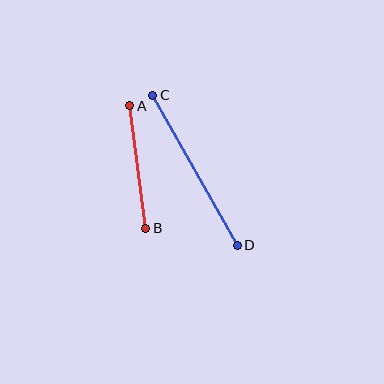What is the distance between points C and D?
The distance is approximately 172 pixels.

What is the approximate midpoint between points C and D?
The midpoint is at approximately (195, 170) pixels.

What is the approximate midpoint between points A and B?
The midpoint is at approximately (138, 167) pixels.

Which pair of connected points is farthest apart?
Points C and D are farthest apart.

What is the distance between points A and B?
The distance is approximately 124 pixels.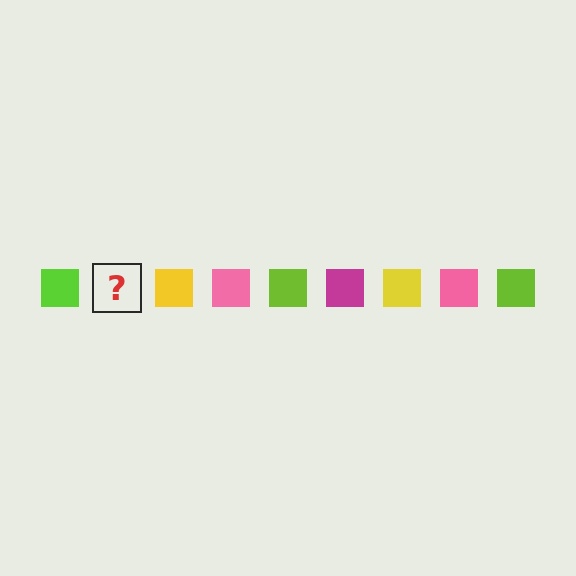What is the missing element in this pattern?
The missing element is a magenta square.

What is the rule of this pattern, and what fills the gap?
The rule is that the pattern cycles through lime, magenta, yellow, pink squares. The gap should be filled with a magenta square.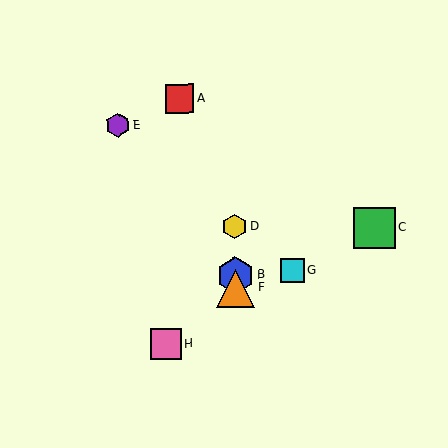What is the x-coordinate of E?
Object E is at x≈118.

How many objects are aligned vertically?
3 objects (B, D, F) are aligned vertically.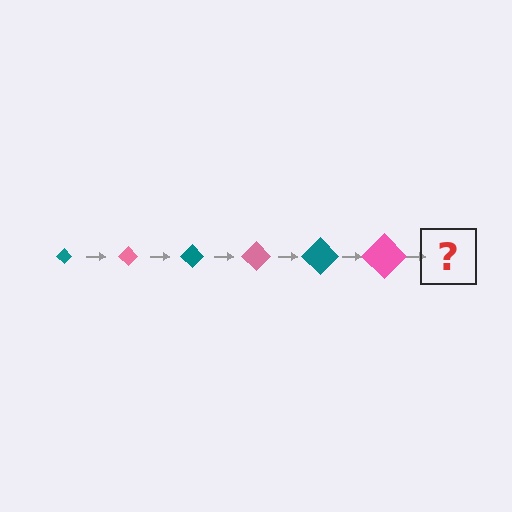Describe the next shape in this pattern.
It should be a teal diamond, larger than the previous one.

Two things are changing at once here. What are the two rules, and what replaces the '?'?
The two rules are that the diamond grows larger each step and the color cycles through teal and pink. The '?' should be a teal diamond, larger than the previous one.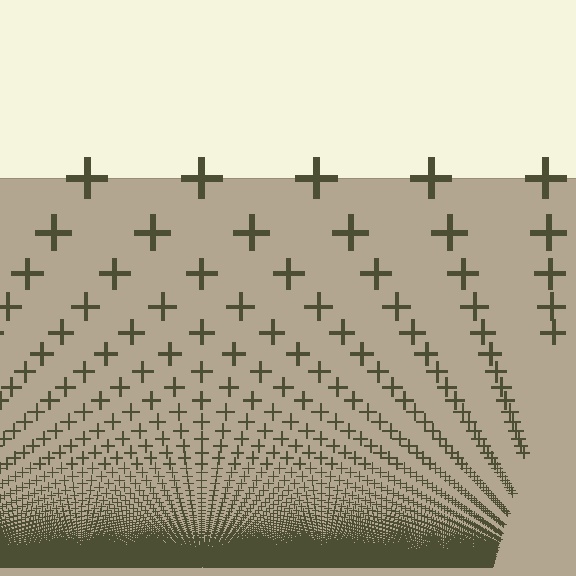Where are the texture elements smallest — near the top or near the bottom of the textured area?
Near the bottom.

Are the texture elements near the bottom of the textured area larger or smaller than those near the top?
Smaller. The gradient is inverted — elements near the bottom are smaller and denser.